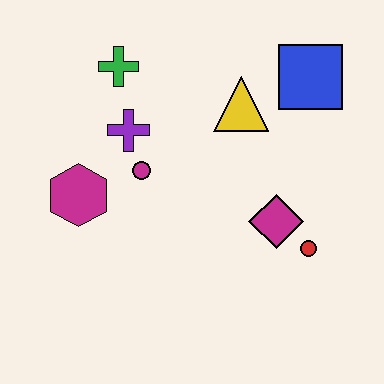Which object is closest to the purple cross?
The magenta circle is closest to the purple cross.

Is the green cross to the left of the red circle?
Yes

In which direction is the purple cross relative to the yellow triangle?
The purple cross is to the left of the yellow triangle.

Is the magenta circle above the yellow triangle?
No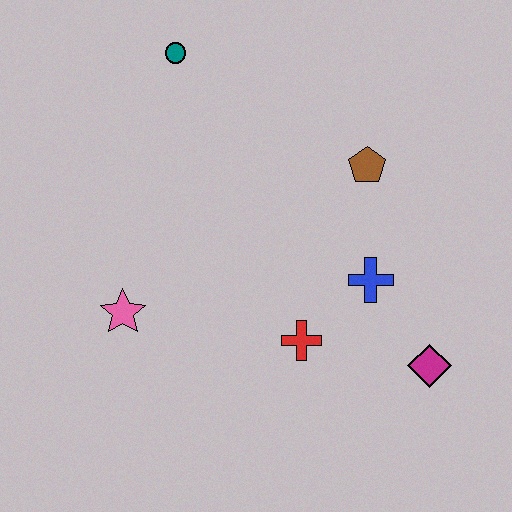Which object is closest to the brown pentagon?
The blue cross is closest to the brown pentagon.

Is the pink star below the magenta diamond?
No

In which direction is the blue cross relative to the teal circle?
The blue cross is below the teal circle.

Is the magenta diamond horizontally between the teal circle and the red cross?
No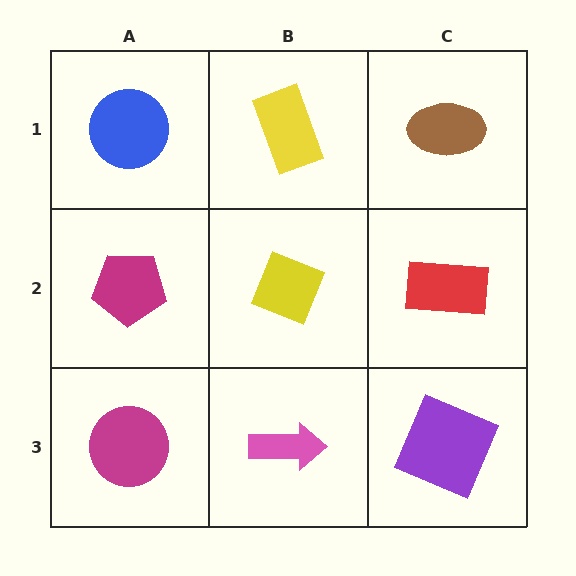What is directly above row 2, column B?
A yellow rectangle.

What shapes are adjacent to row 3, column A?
A magenta pentagon (row 2, column A), a pink arrow (row 3, column B).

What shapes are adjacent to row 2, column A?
A blue circle (row 1, column A), a magenta circle (row 3, column A), a yellow diamond (row 2, column B).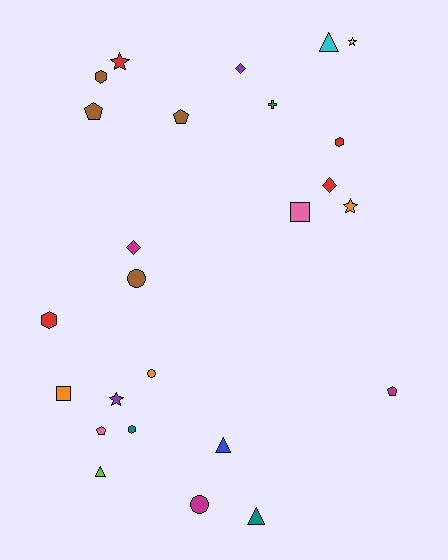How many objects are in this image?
There are 25 objects.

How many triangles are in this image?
There are 4 triangles.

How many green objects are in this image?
There is 1 green object.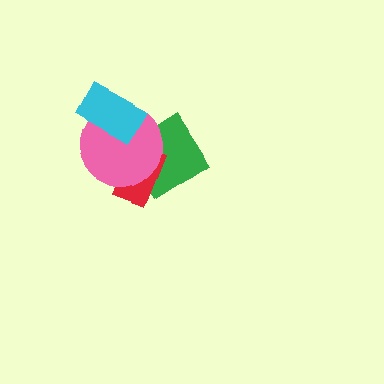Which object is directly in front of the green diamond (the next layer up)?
The red rectangle is directly in front of the green diamond.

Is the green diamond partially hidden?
Yes, it is partially covered by another shape.